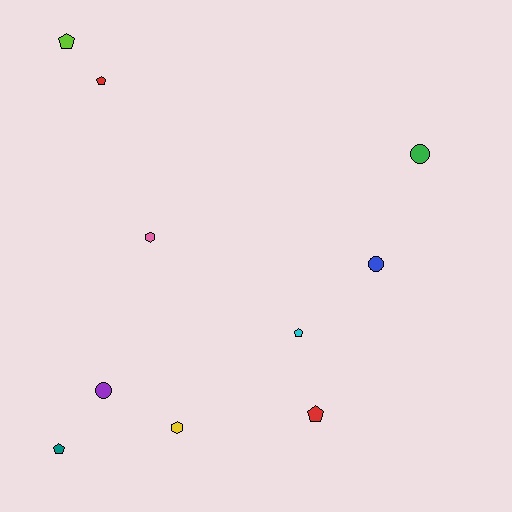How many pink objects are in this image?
There is 1 pink object.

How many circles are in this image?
There are 3 circles.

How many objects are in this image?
There are 10 objects.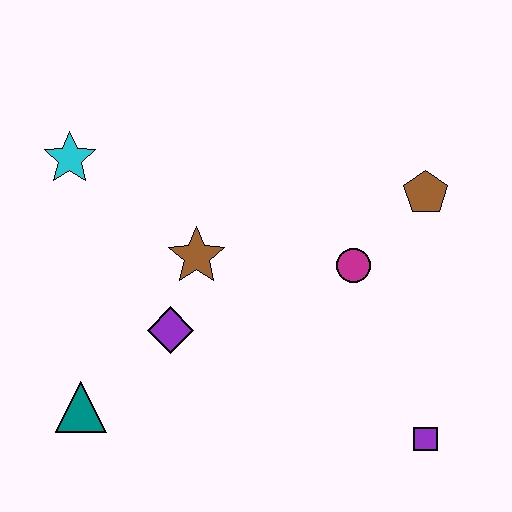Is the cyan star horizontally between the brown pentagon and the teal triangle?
No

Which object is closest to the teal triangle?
The purple diamond is closest to the teal triangle.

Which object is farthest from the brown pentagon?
The teal triangle is farthest from the brown pentagon.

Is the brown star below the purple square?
No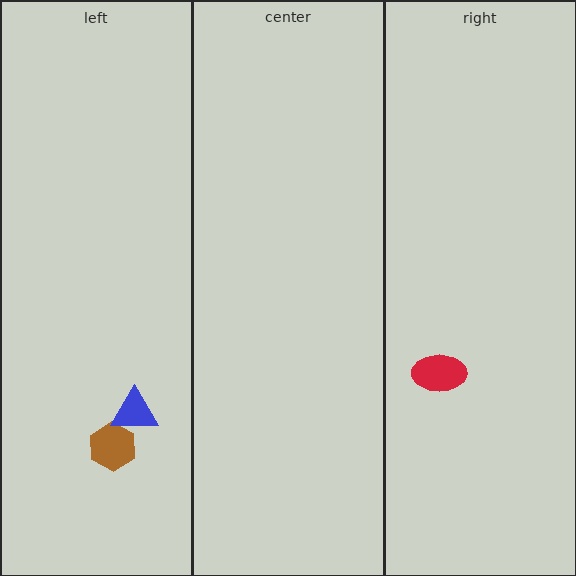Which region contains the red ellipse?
The right region.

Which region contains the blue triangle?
The left region.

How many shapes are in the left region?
2.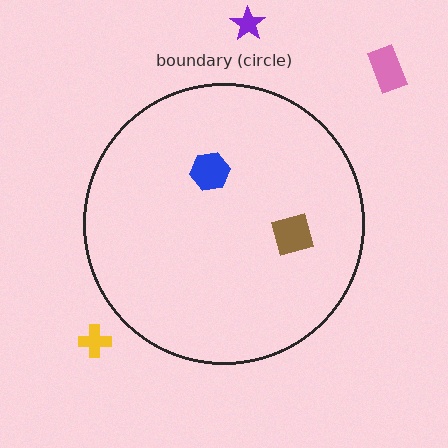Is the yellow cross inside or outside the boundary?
Outside.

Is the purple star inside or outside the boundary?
Outside.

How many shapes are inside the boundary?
2 inside, 3 outside.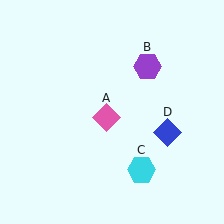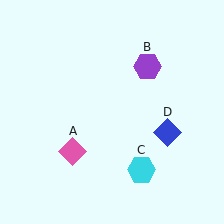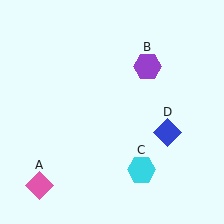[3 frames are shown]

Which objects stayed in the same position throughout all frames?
Purple hexagon (object B) and cyan hexagon (object C) and blue diamond (object D) remained stationary.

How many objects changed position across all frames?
1 object changed position: pink diamond (object A).